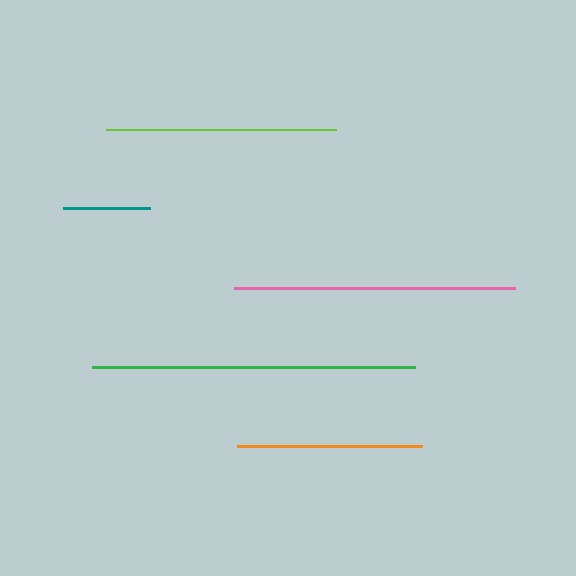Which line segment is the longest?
The green line is the longest at approximately 324 pixels.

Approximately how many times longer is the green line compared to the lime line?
The green line is approximately 1.4 times the length of the lime line.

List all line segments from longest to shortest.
From longest to shortest: green, pink, lime, orange, teal.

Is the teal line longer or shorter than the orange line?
The orange line is longer than the teal line.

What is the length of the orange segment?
The orange segment is approximately 184 pixels long.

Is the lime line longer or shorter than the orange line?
The lime line is longer than the orange line.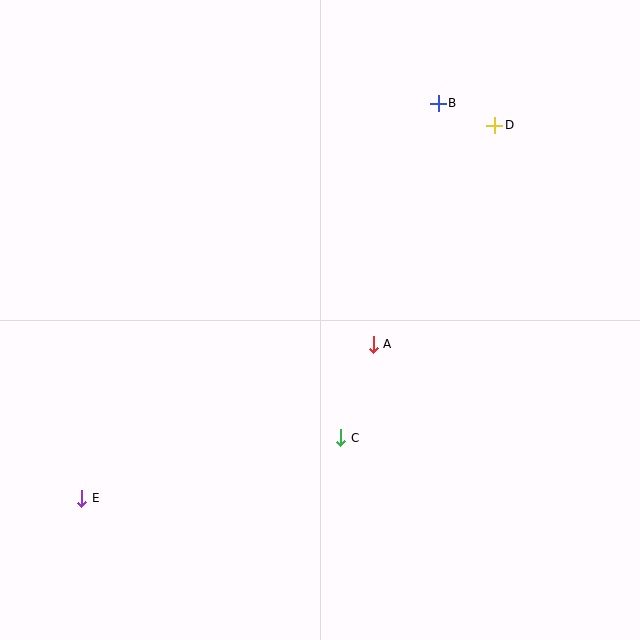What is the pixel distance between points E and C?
The distance between E and C is 266 pixels.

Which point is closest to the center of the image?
Point A at (373, 344) is closest to the center.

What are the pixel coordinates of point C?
Point C is at (341, 438).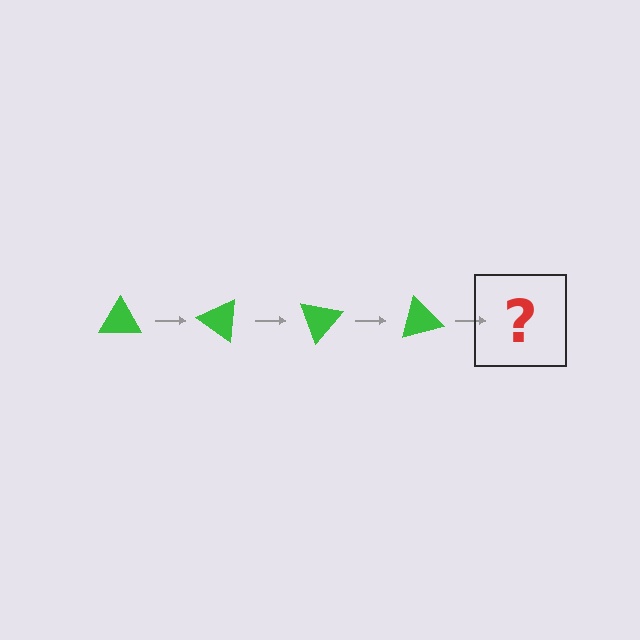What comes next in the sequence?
The next element should be a green triangle rotated 140 degrees.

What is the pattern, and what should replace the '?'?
The pattern is that the triangle rotates 35 degrees each step. The '?' should be a green triangle rotated 140 degrees.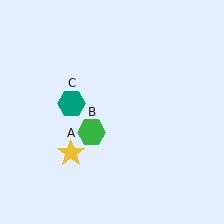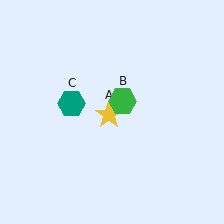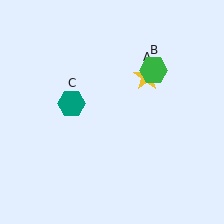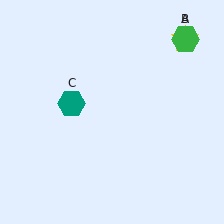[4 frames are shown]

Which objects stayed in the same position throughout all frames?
Teal hexagon (object C) remained stationary.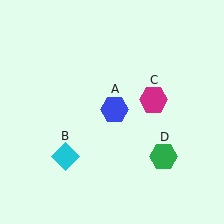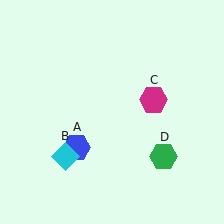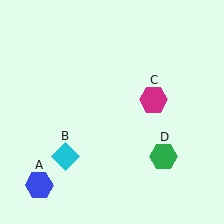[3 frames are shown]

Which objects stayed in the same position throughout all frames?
Cyan diamond (object B) and magenta hexagon (object C) and green hexagon (object D) remained stationary.